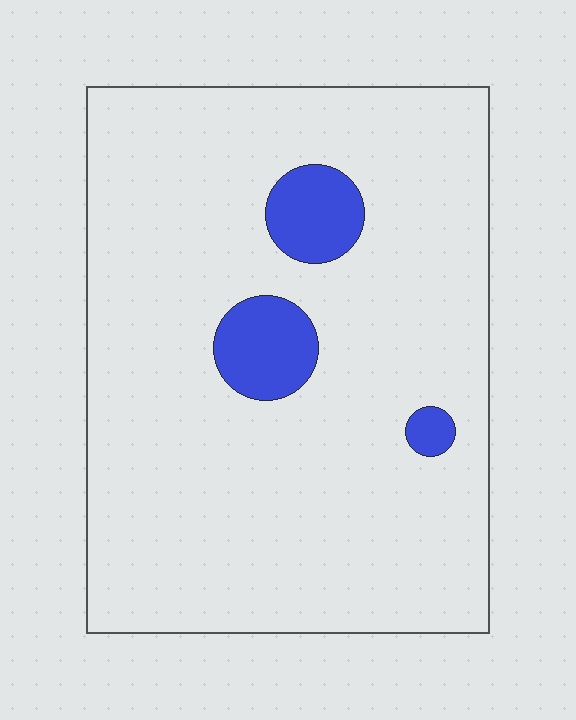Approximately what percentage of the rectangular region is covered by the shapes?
Approximately 10%.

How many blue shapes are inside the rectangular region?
3.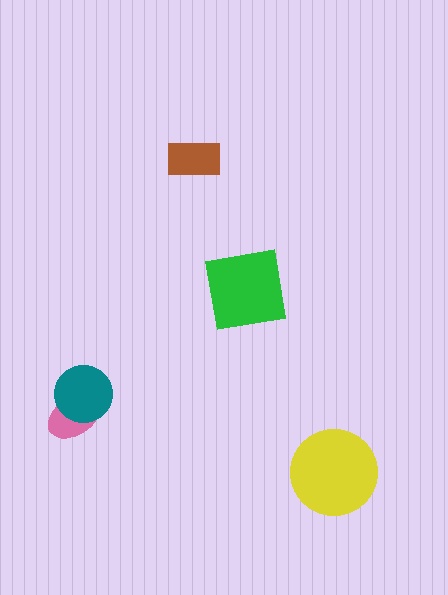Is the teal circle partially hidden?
No, no other shape covers it.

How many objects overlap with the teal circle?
1 object overlaps with the teal circle.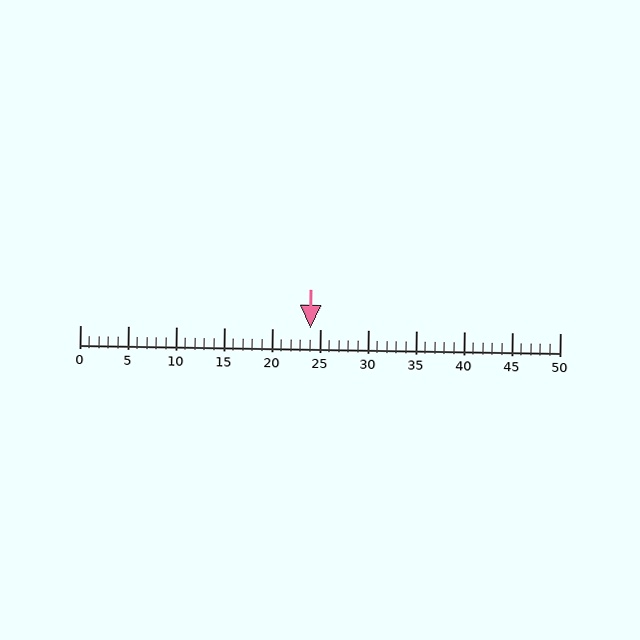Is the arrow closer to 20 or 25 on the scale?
The arrow is closer to 25.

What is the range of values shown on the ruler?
The ruler shows values from 0 to 50.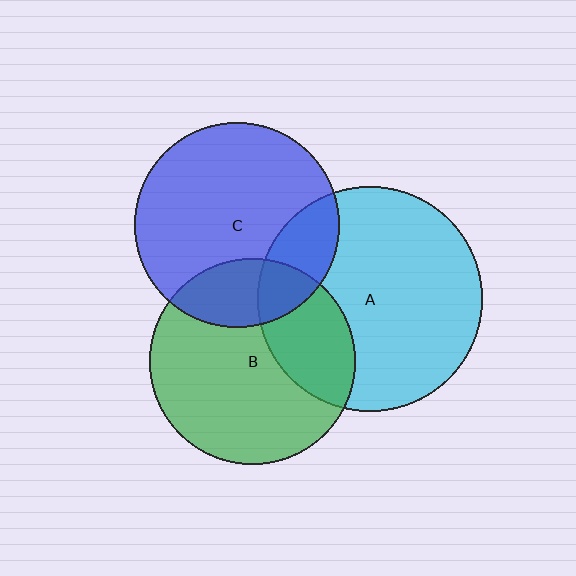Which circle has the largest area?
Circle A (cyan).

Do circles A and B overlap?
Yes.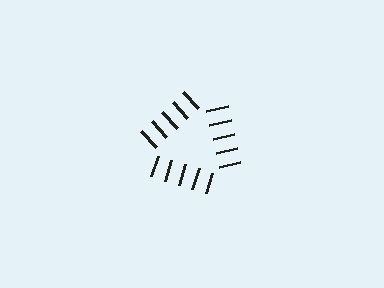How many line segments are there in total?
15 — 5 along each of the 3 edges.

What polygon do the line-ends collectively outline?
An illusory triangle — the line segments terminate on its edges but no continuous stroke is drawn.